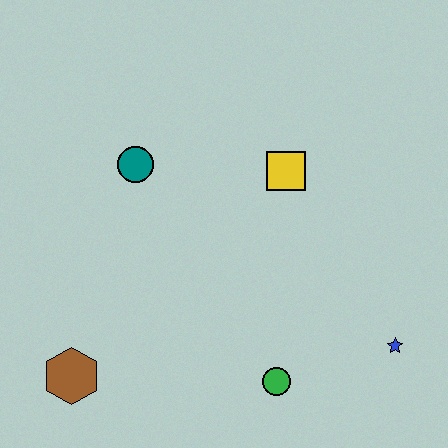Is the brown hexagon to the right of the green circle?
No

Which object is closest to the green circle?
The blue star is closest to the green circle.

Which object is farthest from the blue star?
The brown hexagon is farthest from the blue star.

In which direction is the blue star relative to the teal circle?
The blue star is to the right of the teal circle.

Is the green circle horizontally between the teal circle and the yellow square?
Yes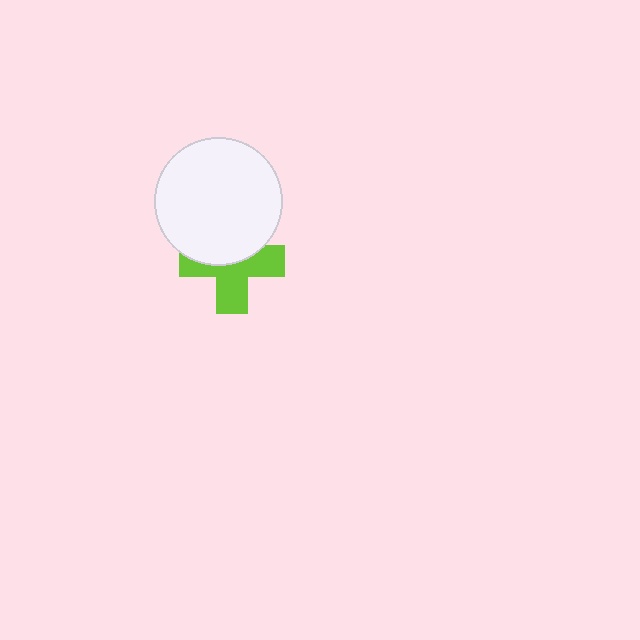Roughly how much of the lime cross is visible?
About half of it is visible (roughly 56%).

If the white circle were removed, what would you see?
You would see the complete lime cross.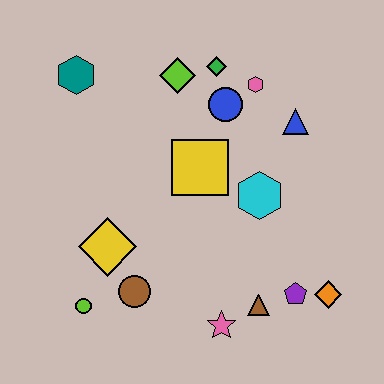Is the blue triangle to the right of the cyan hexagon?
Yes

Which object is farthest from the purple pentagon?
The teal hexagon is farthest from the purple pentagon.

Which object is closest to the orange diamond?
The purple pentagon is closest to the orange diamond.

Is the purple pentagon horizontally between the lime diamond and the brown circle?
No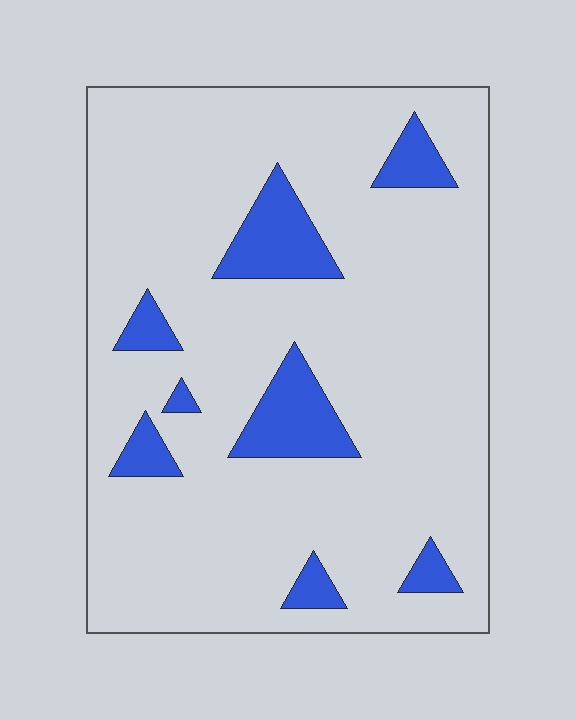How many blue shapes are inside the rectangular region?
8.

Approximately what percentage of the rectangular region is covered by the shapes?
Approximately 15%.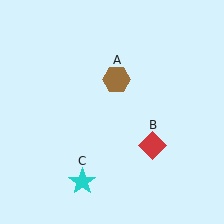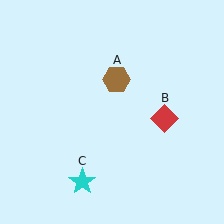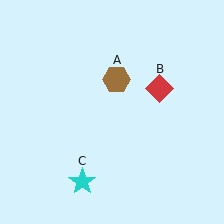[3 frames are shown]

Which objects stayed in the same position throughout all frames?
Brown hexagon (object A) and cyan star (object C) remained stationary.